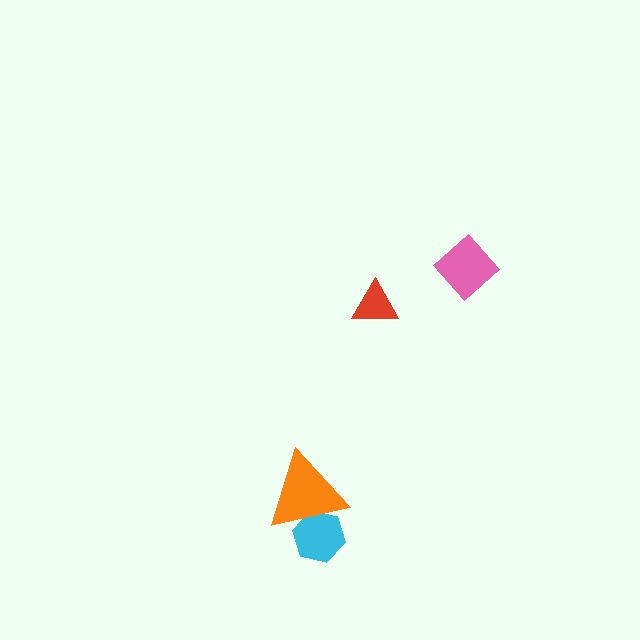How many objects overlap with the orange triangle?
1 object overlaps with the orange triangle.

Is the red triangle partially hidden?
No, no other shape covers it.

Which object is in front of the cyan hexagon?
The orange triangle is in front of the cyan hexagon.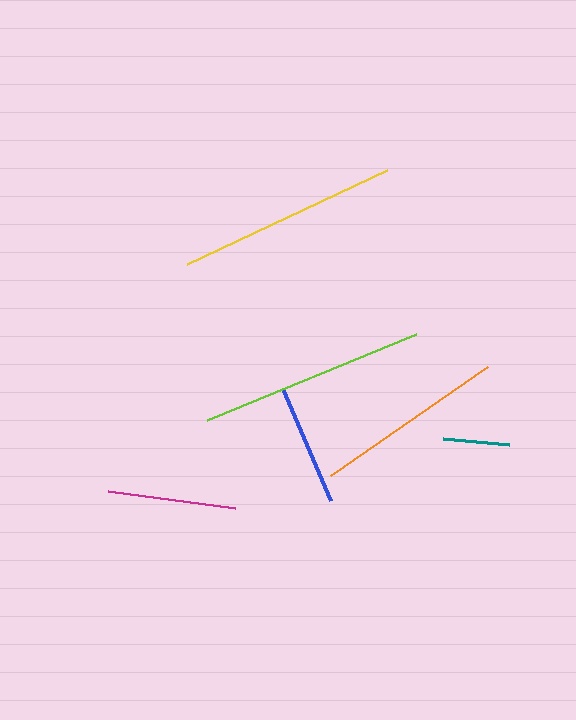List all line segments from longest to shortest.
From longest to shortest: lime, yellow, orange, magenta, blue, teal.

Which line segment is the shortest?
The teal line is the shortest at approximately 67 pixels.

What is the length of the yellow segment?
The yellow segment is approximately 221 pixels long.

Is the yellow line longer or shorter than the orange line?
The yellow line is longer than the orange line.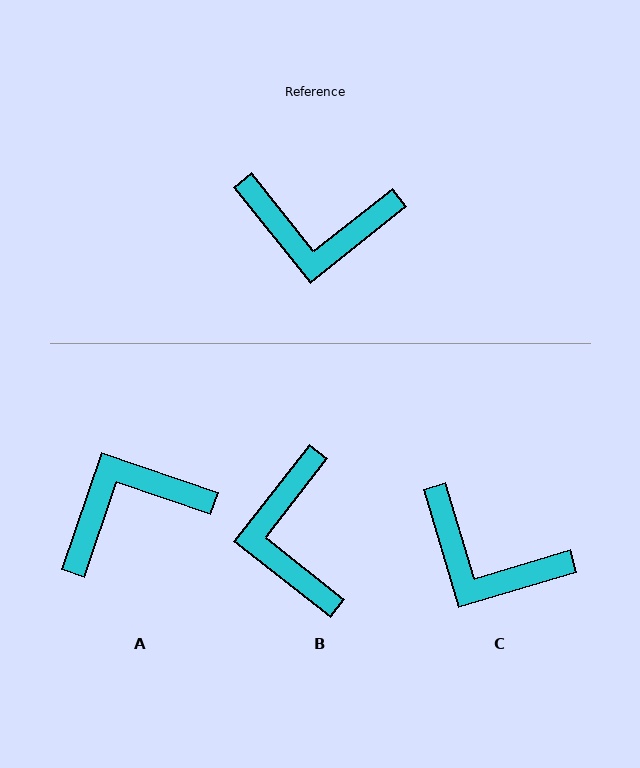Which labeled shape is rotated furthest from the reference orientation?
A, about 147 degrees away.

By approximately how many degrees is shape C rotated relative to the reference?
Approximately 22 degrees clockwise.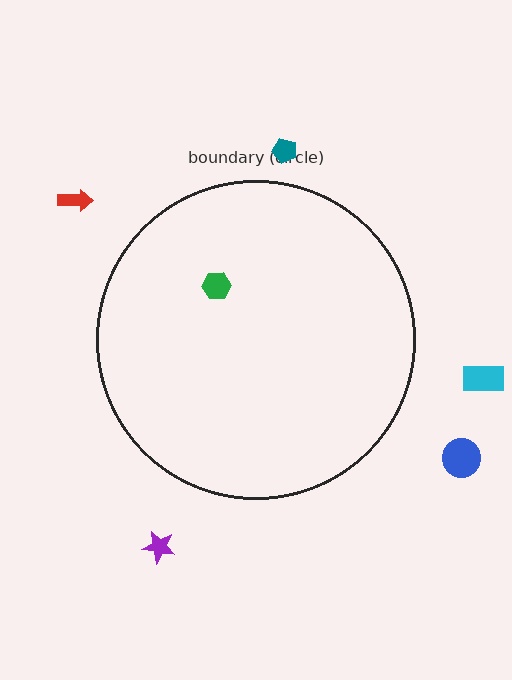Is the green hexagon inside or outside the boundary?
Inside.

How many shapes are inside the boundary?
1 inside, 5 outside.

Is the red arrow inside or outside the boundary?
Outside.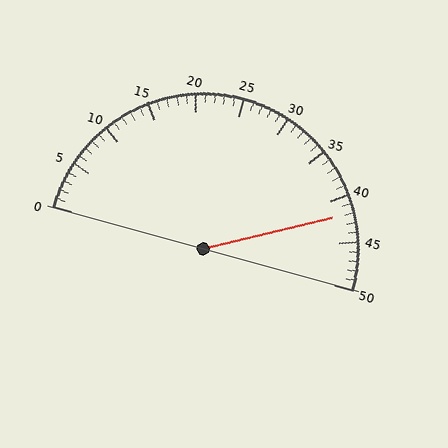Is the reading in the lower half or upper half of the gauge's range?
The reading is in the upper half of the range (0 to 50).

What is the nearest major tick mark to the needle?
The nearest major tick mark is 40.